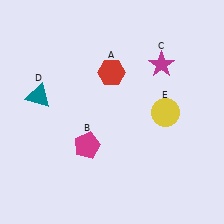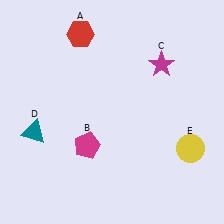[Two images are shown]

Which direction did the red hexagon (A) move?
The red hexagon (A) moved up.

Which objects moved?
The objects that moved are: the red hexagon (A), the teal triangle (D), the yellow circle (E).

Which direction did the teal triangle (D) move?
The teal triangle (D) moved down.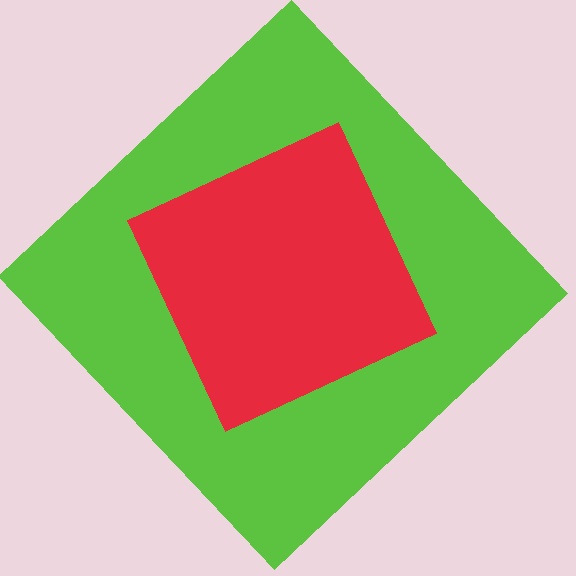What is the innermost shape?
The red diamond.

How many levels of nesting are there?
2.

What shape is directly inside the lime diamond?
The red diamond.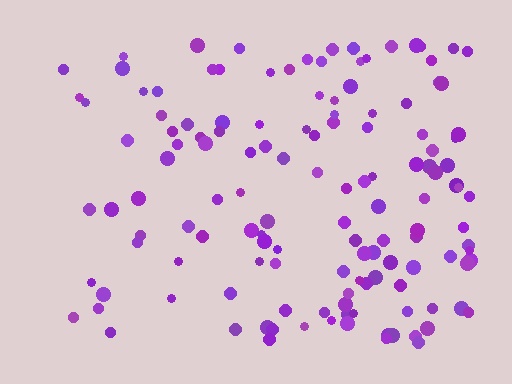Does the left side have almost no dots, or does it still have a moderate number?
Still a moderate number, just noticeably fewer than the right.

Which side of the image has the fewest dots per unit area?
The left.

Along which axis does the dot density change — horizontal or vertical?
Horizontal.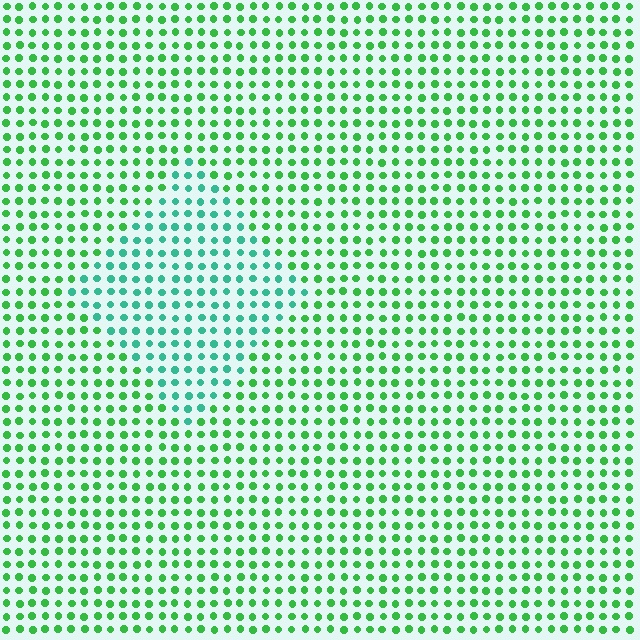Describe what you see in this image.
The image is filled with small green elements in a uniform arrangement. A diamond-shaped region is visible where the elements are tinted to a slightly different hue, forming a subtle color boundary.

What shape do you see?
I see a diamond.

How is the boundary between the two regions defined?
The boundary is defined purely by a slight shift in hue (about 37 degrees). Spacing, size, and orientation are identical on both sides.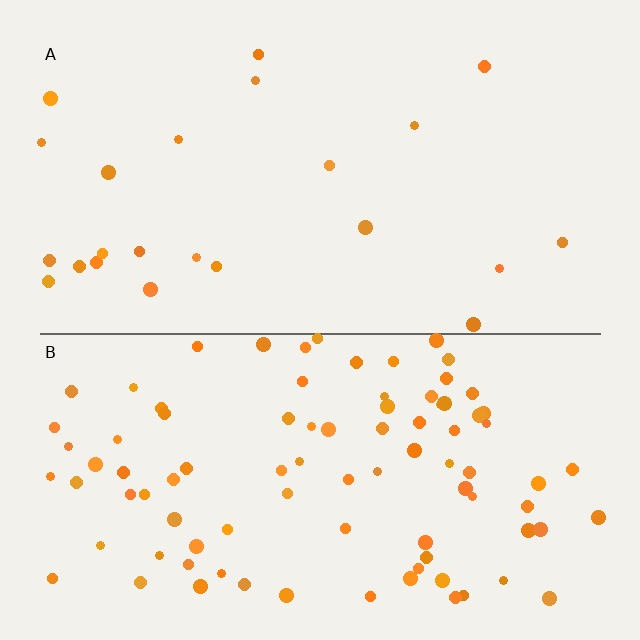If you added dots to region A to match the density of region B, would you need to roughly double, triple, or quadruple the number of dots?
Approximately quadruple.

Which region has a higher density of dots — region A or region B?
B (the bottom).